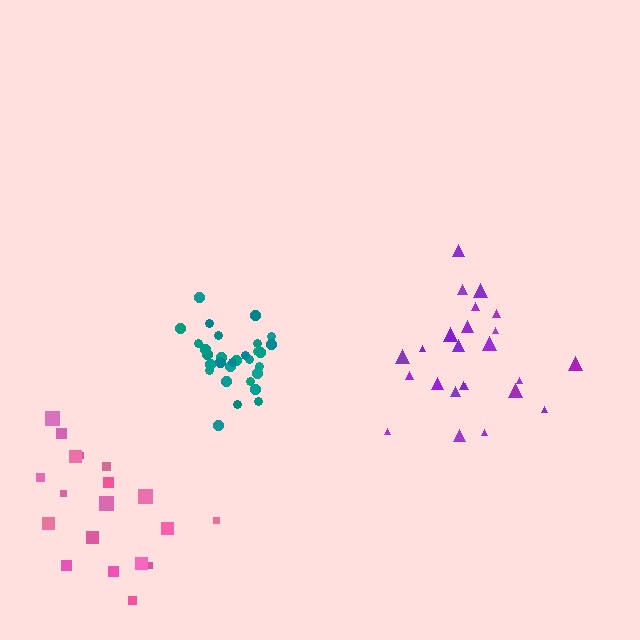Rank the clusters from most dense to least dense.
teal, purple, pink.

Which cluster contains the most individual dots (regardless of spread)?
Teal (30).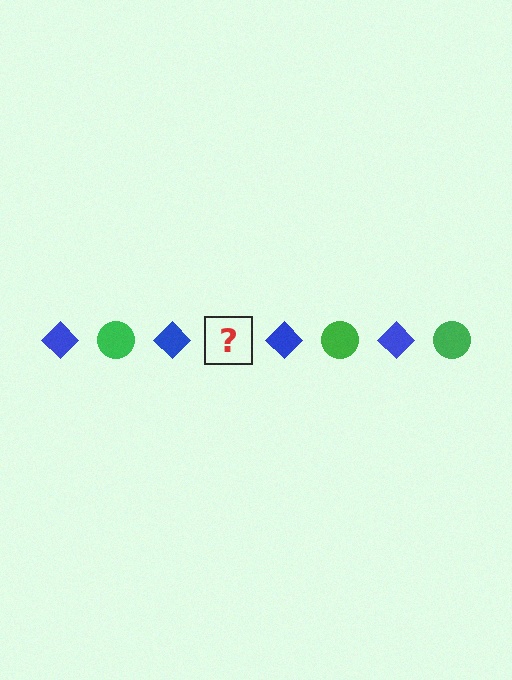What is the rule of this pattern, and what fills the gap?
The rule is that the pattern alternates between blue diamond and green circle. The gap should be filled with a green circle.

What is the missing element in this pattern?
The missing element is a green circle.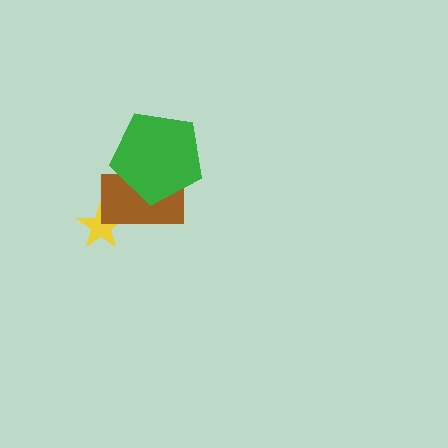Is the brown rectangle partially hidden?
Yes, it is partially covered by another shape.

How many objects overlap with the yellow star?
1 object overlaps with the yellow star.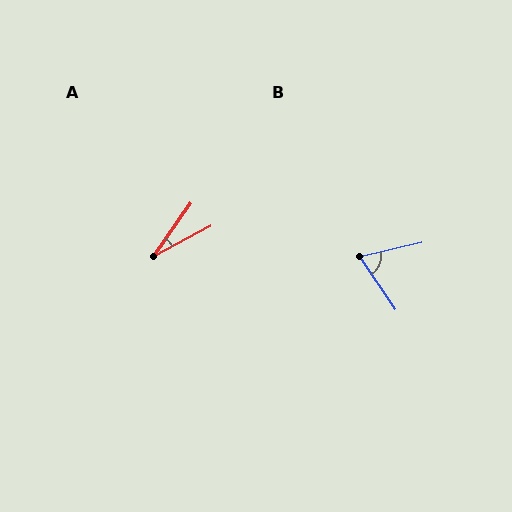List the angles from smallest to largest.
A (28°), B (69°).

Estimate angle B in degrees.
Approximately 69 degrees.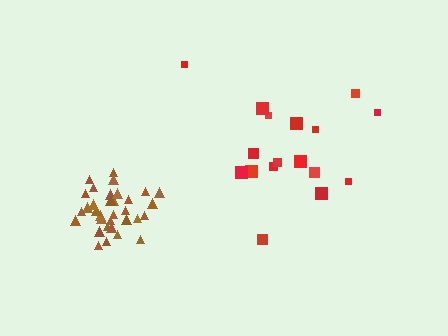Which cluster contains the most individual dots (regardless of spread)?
Brown (34).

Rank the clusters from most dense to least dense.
brown, red.